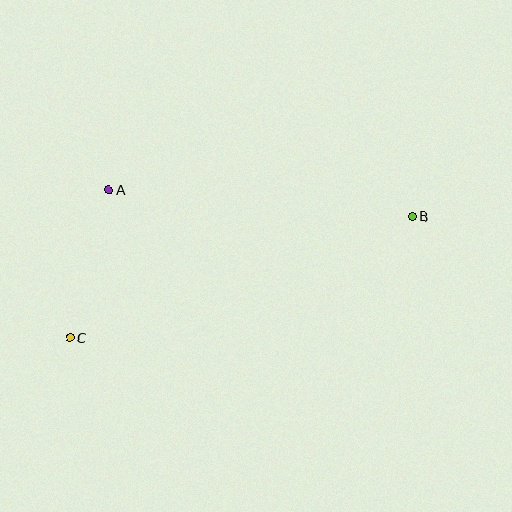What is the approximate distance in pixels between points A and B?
The distance between A and B is approximately 304 pixels.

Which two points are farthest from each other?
Points B and C are farthest from each other.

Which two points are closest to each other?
Points A and C are closest to each other.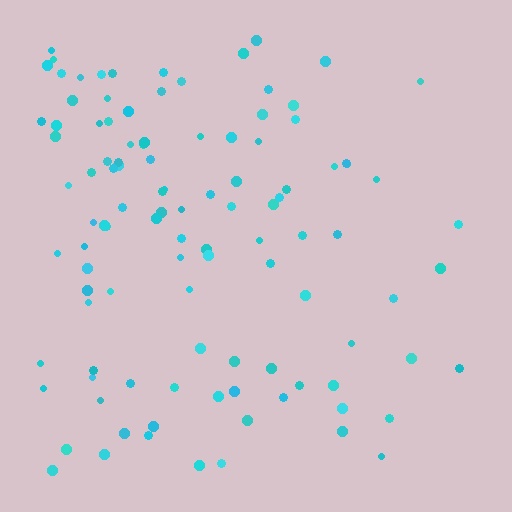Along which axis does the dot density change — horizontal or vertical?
Horizontal.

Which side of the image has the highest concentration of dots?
The left.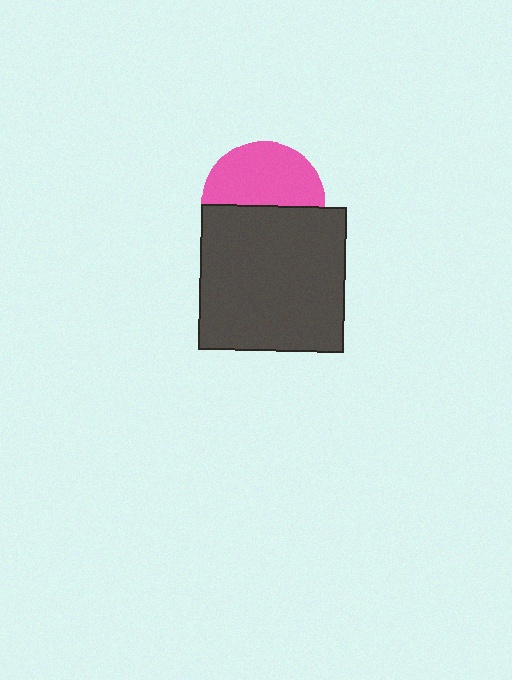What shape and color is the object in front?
The object in front is a dark gray square.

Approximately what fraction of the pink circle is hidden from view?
Roughly 48% of the pink circle is hidden behind the dark gray square.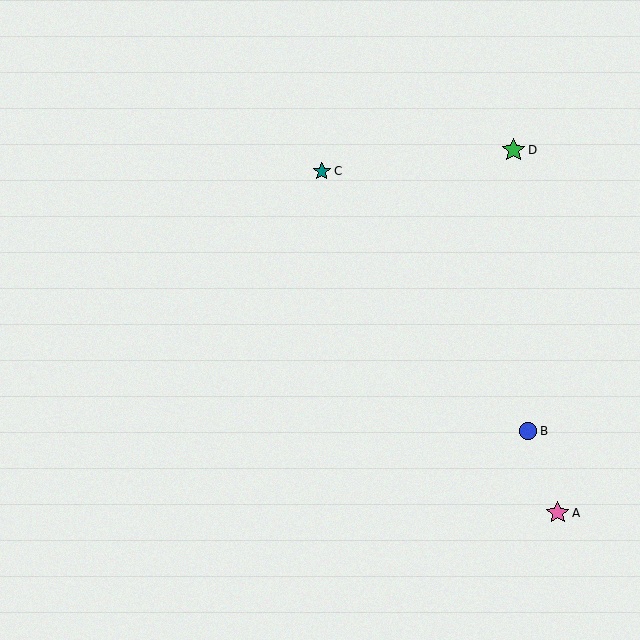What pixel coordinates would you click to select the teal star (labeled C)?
Click at (322, 171) to select the teal star C.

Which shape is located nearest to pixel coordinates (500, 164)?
The green star (labeled D) at (513, 150) is nearest to that location.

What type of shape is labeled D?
Shape D is a green star.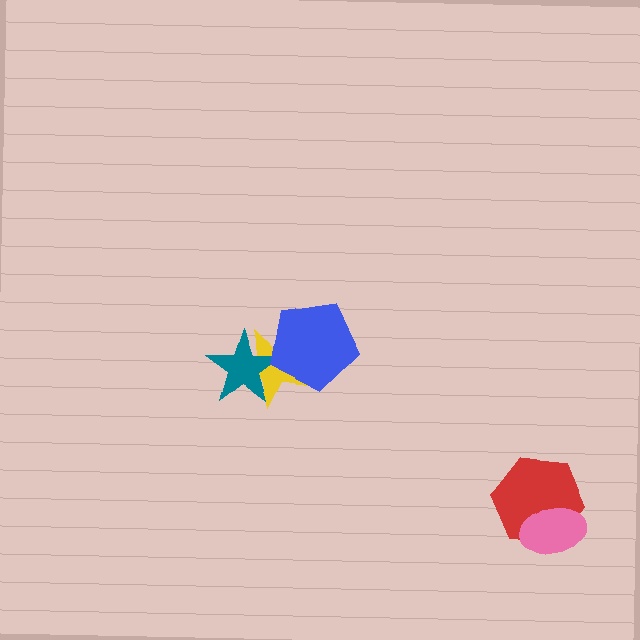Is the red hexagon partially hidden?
Yes, it is partially covered by another shape.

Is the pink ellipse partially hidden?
No, no other shape covers it.